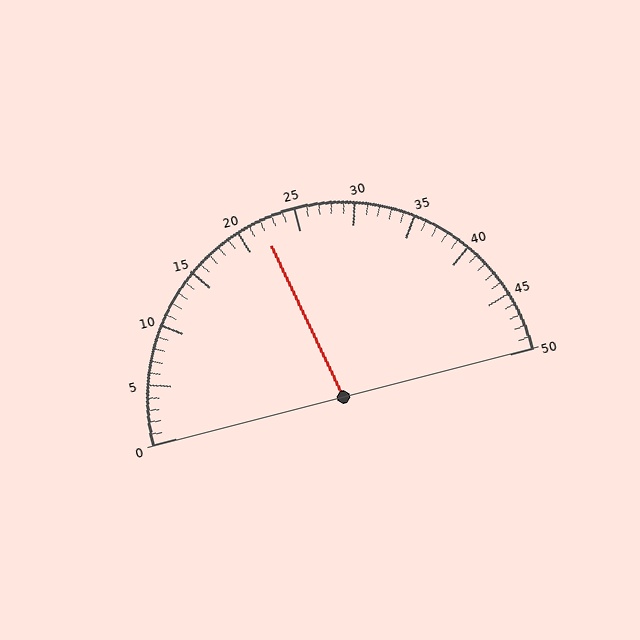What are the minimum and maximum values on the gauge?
The gauge ranges from 0 to 50.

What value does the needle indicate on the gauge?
The needle indicates approximately 22.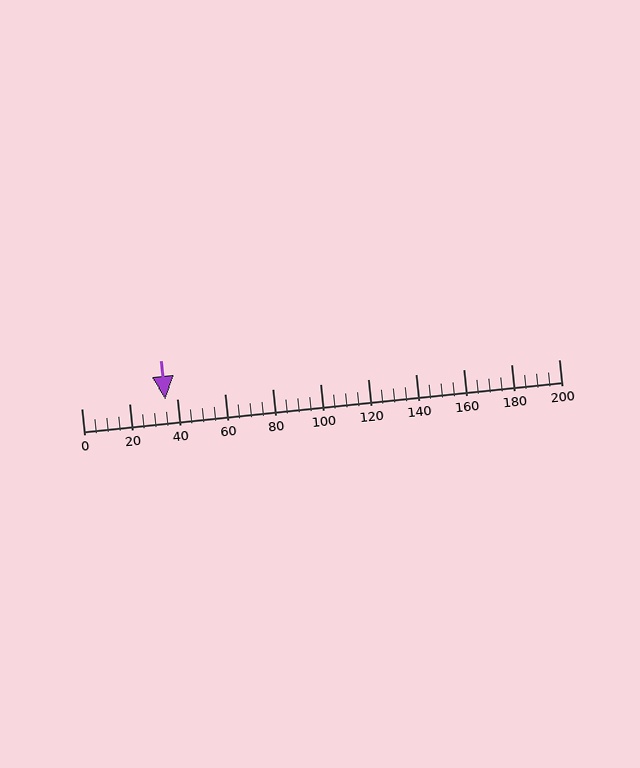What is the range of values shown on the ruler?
The ruler shows values from 0 to 200.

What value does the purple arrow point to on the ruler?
The purple arrow points to approximately 35.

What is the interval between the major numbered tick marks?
The major tick marks are spaced 20 units apart.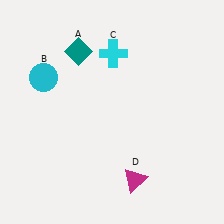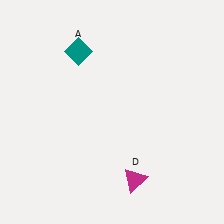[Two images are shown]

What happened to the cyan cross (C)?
The cyan cross (C) was removed in Image 2. It was in the top-right area of Image 1.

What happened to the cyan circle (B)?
The cyan circle (B) was removed in Image 2. It was in the top-left area of Image 1.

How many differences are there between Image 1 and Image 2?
There are 2 differences between the two images.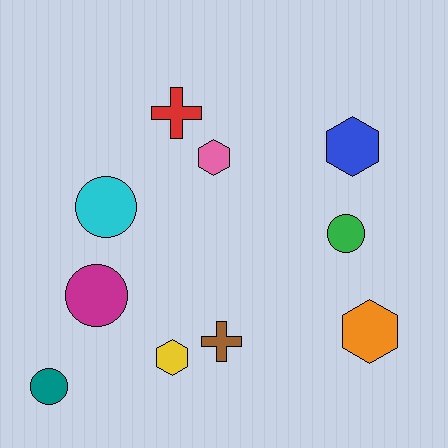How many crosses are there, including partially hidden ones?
There are 2 crosses.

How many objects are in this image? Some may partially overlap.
There are 10 objects.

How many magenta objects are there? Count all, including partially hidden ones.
There is 1 magenta object.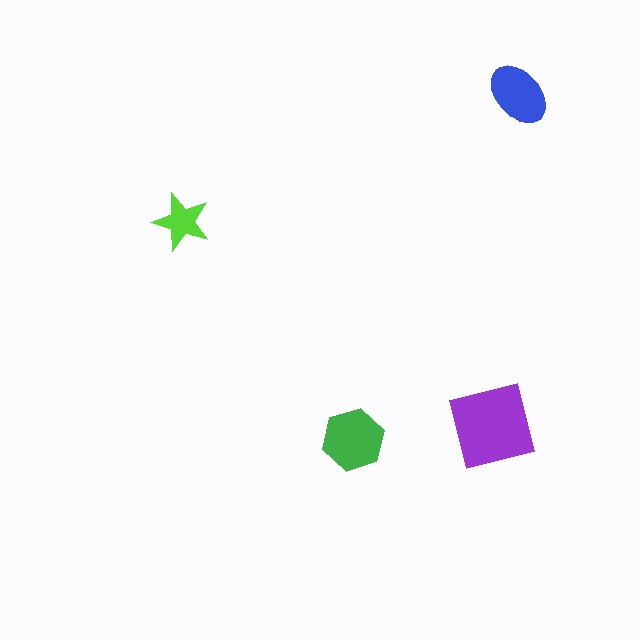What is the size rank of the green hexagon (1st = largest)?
2nd.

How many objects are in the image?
There are 4 objects in the image.